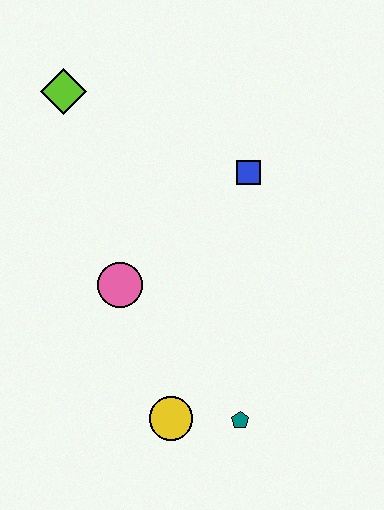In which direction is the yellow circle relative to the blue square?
The yellow circle is below the blue square.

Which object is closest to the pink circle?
The yellow circle is closest to the pink circle.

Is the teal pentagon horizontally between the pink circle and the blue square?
Yes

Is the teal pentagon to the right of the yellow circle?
Yes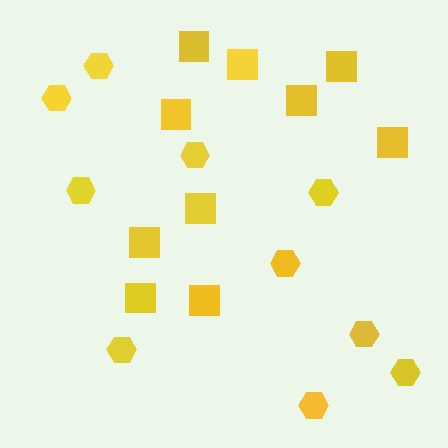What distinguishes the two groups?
There are 2 groups: one group of hexagons (10) and one group of squares (10).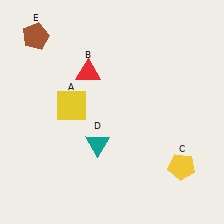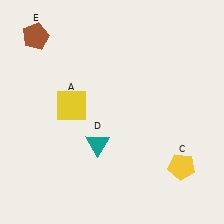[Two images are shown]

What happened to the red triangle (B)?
The red triangle (B) was removed in Image 2. It was in the top-left area of Image 1.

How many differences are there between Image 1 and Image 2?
There is 1 difference between the two images.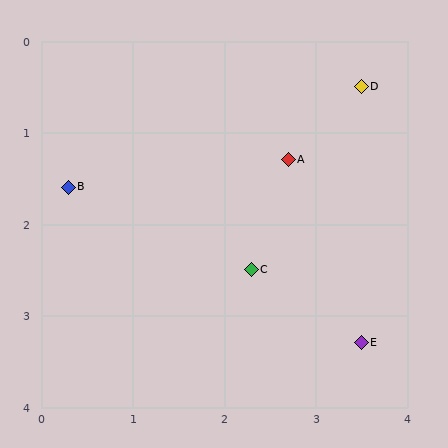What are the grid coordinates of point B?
Point B is at approximately (0.3, 1.6).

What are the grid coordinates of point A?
Point A is at approximately (2.7, 1.3).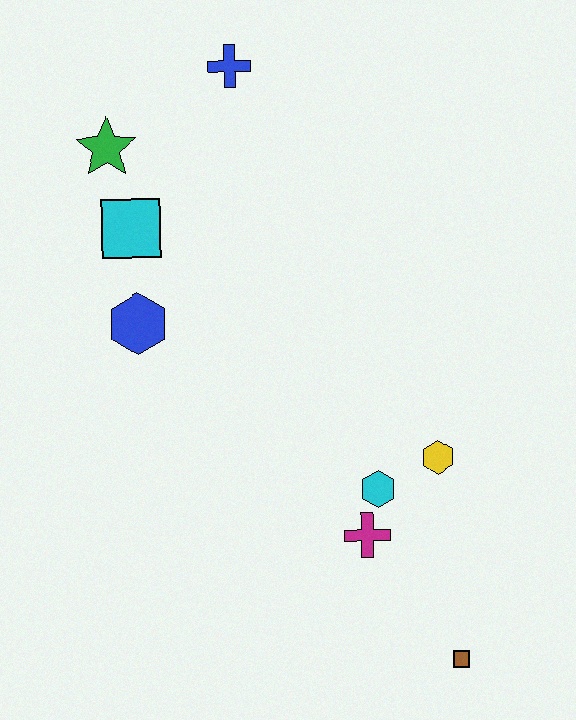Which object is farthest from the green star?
The brown square is farthest from the green star.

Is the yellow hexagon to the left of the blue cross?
No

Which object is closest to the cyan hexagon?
The magenta cross is closest to the cyan hexagon.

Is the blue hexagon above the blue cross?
No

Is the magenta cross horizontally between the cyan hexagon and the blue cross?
Yes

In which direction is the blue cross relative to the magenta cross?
The blue cross is above the magenta cross.